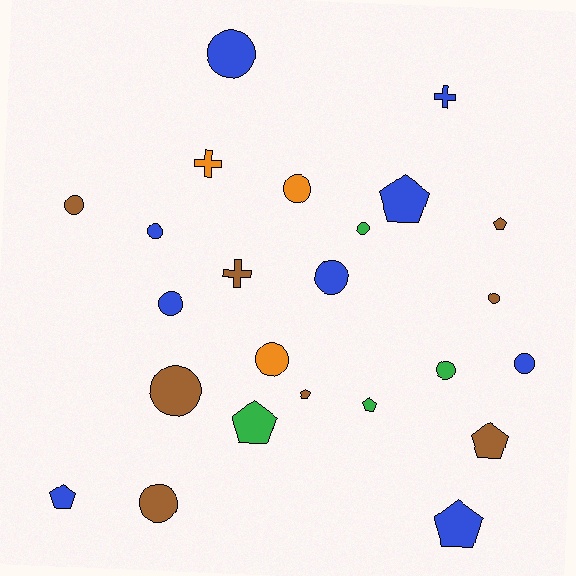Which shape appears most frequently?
Circle, with 13 objects.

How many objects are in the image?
There are 24 objects.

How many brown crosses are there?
There is 1 brown cross.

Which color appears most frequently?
Blue, with 9 objects.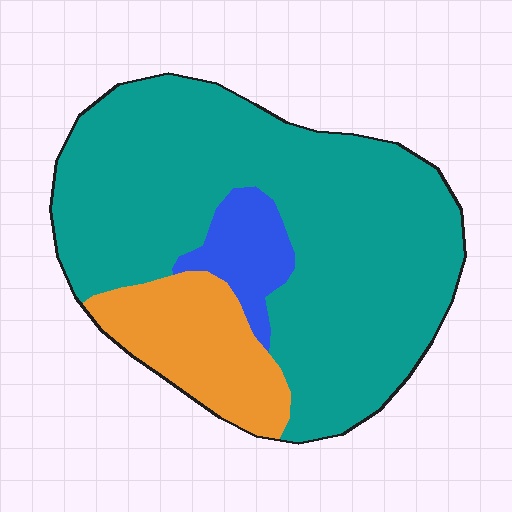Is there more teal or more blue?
Teal.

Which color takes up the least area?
Blue, at roughly 10%.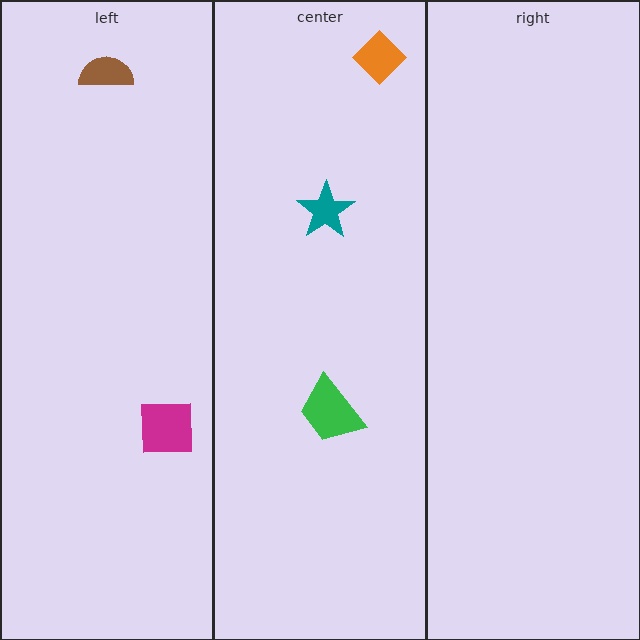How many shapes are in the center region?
3.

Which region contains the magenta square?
The left region.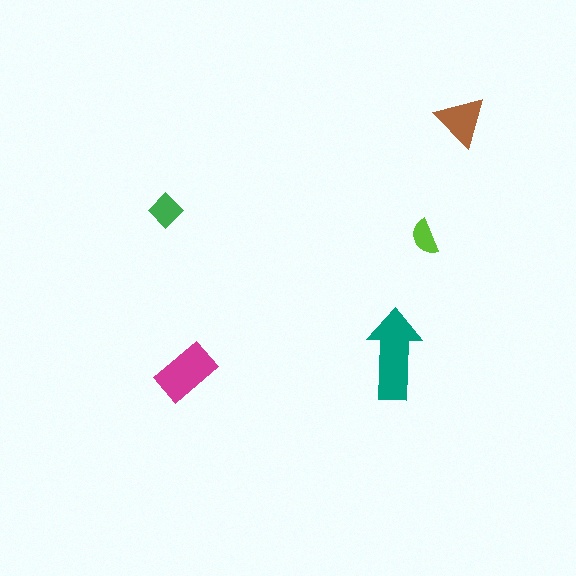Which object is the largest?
The teal arrow.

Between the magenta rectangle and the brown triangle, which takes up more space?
The magenta rectangle.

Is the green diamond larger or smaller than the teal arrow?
Smaller.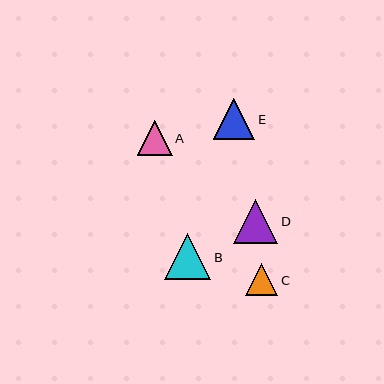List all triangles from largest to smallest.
From largest to smallest: B, D, E, A, C.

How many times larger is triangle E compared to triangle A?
Triangle E is approximately 1.2 times the size of triangle A.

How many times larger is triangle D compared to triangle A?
Triangle D is approximately 1.3 times the size of triangle A.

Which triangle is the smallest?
Triangle C is the smallest with a size of approximately 33 pixels.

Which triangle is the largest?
Triangle B is the largest with a size of approximately 47 pixels.